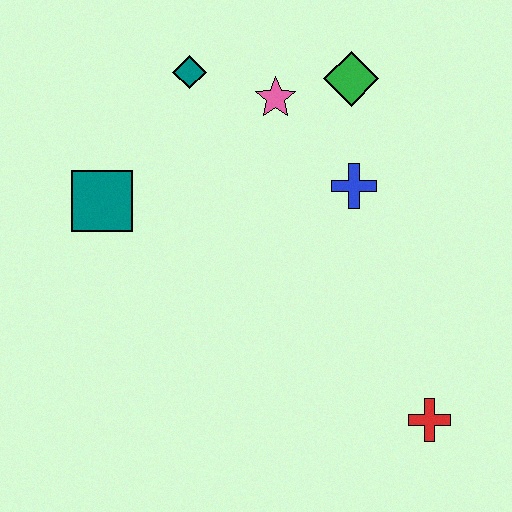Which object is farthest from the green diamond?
The red cross is farthest from the green diamond.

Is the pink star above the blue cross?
Yes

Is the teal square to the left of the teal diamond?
Yes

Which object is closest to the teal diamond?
The pink star is closest to the teal diamond.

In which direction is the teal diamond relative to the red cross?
The teal diamond is above the red cross.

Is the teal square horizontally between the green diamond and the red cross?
No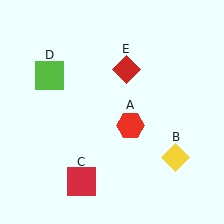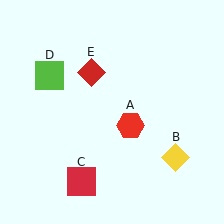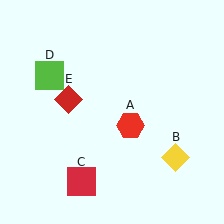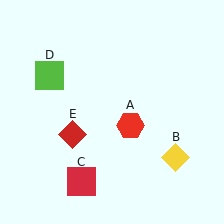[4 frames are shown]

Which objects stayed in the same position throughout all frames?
Red hexagon (object A) and yellow diamond (object B) and red square (object C) and lime square (object D) remained stationary.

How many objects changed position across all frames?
1 object changed position: red diamond (object E).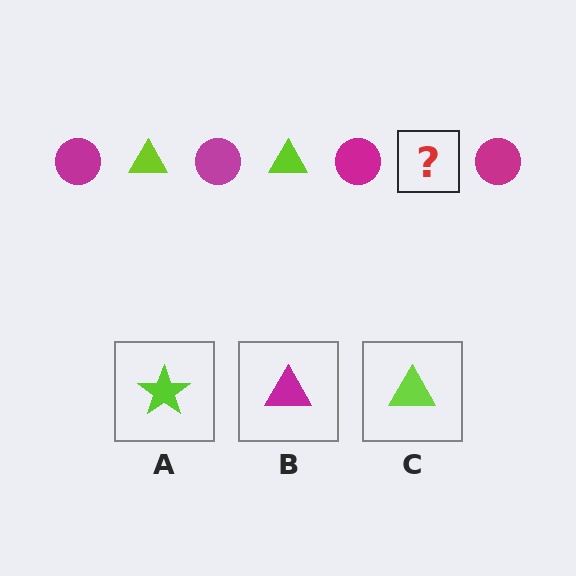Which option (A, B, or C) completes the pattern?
C.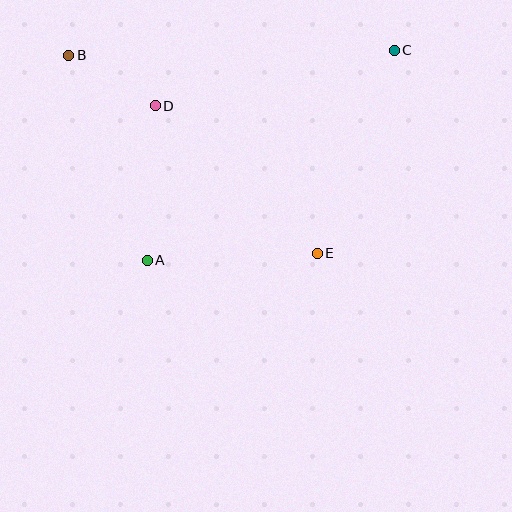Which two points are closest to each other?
Points B and D are closest to each other.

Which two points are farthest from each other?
Points B and C are farthest from each other.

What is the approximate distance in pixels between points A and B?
The distance between A and B is approximately 219 pixels.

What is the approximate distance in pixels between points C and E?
The distance between C and E is approximately 217 pixels.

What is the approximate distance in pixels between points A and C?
The distance between A and C is approximately 324 pixels.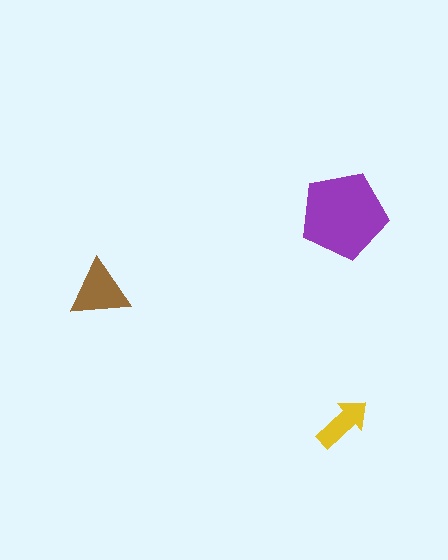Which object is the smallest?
The yellow arrow.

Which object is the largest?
The purple pentagon.